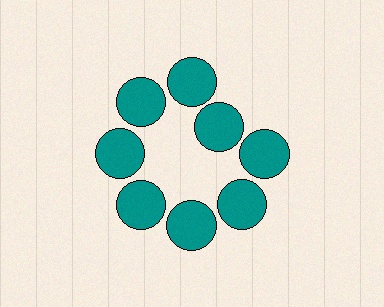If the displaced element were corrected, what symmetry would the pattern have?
It would have 8-fold rotational symmetry — the pattern would map onto itself every 45 degrees.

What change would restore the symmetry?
The symmetry would be restored by moving it outward, back onto the ring so that all 8 circles sit at equal angles and equal distance from the center.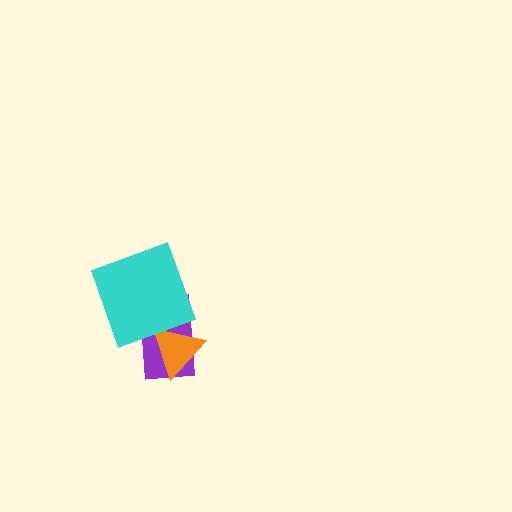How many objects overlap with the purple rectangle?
2 objects overlap with the purple rectangle.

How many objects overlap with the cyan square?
2 objects overlap with the cyan square.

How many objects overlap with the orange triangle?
2 objects overlap with the orange triangle.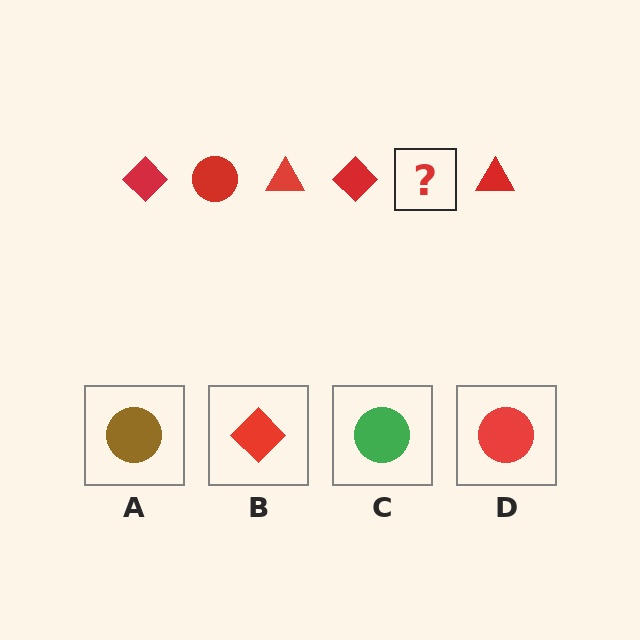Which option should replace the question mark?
Option D.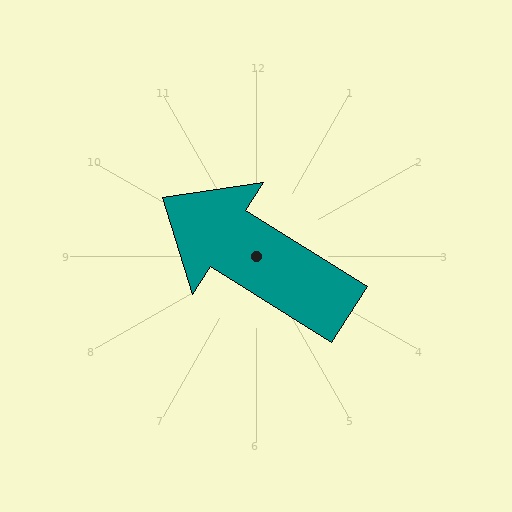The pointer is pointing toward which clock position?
Roughly 10 o'clock.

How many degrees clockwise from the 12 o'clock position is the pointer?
Approximately 302 degrees.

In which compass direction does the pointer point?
Northwest.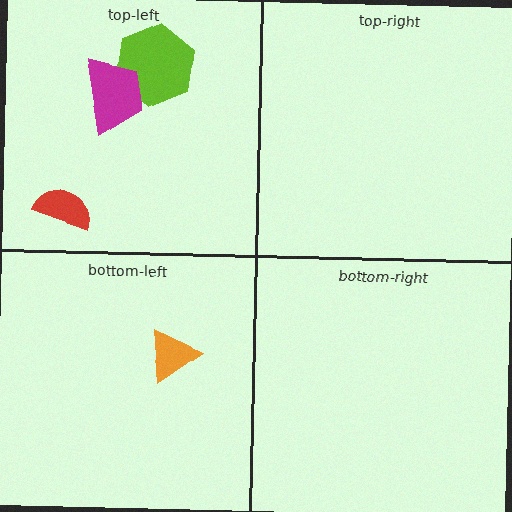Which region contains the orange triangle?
The bottom-left region.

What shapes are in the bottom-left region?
The orange triangle.